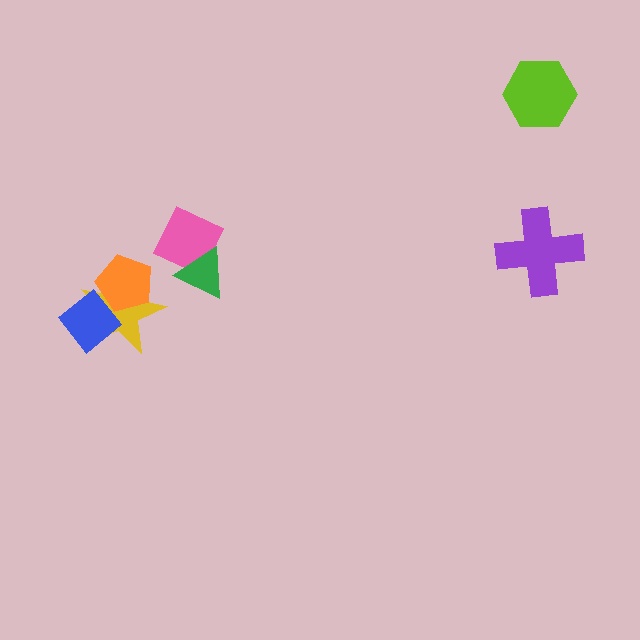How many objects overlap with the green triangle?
1 object overlaps with the green triangle.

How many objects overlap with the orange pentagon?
2 objects overlap with the orange pentagon.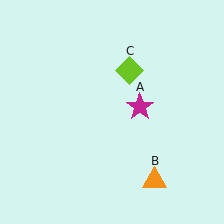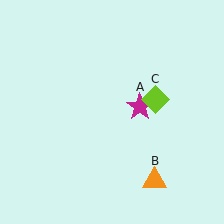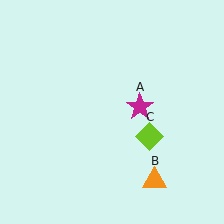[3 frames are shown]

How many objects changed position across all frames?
1 object changed position: lime diamond (object C).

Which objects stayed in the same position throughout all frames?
Magenta star (object A) and orange triangle (object B) remained stationary.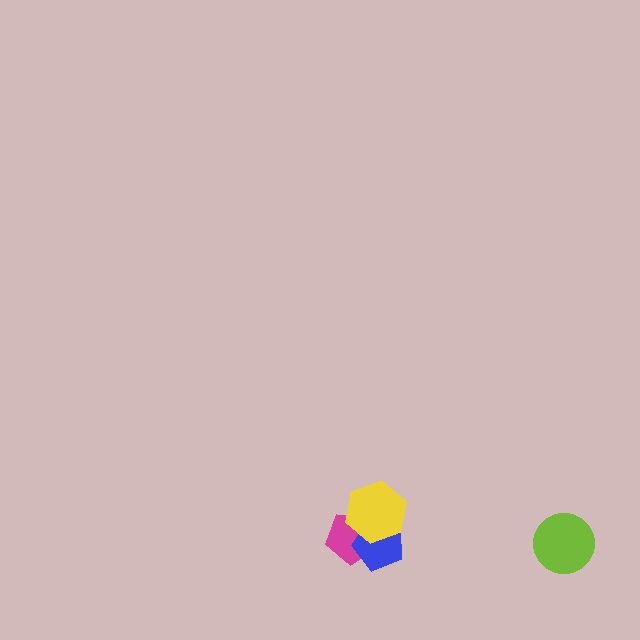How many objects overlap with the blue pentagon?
2 objects overlap with the blue pentagon.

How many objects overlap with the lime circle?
0 objects overlap with the lime circle.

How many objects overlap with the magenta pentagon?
2 objects overlap with the magenta pentagon.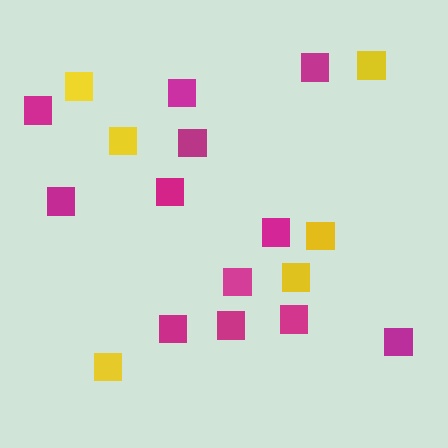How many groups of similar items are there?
There are 2 groups: one group of magenta squares (12) and one group of yellow squares (6).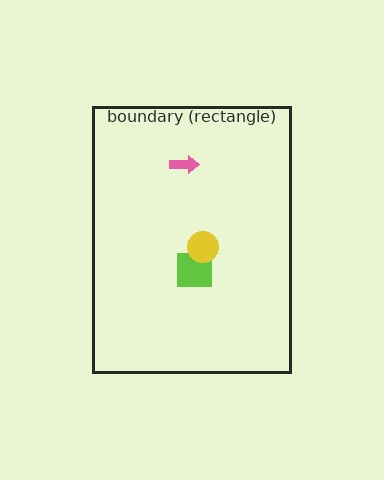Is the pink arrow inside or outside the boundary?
Inside.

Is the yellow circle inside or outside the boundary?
Inside.